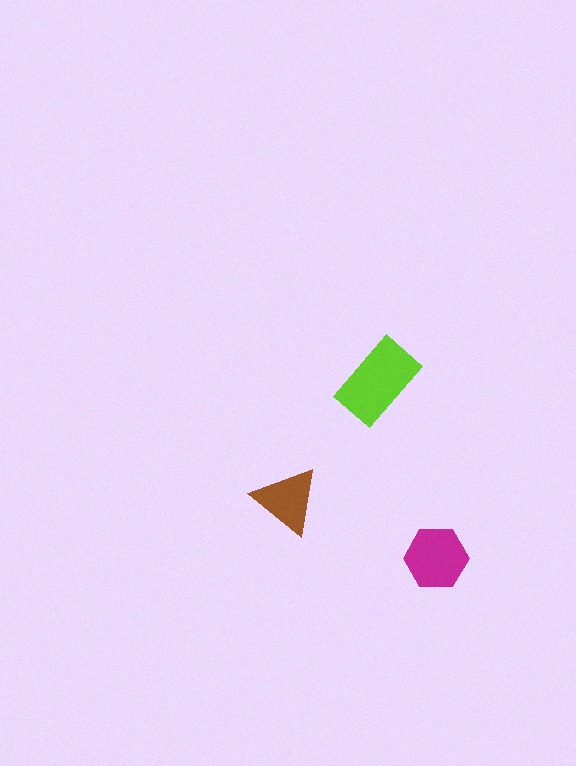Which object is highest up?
The lime rectangle is topmost.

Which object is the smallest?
The brown triangle.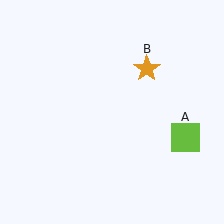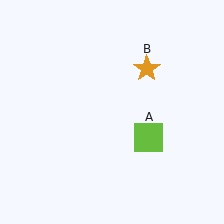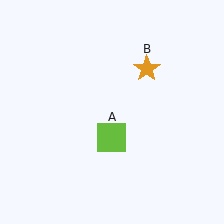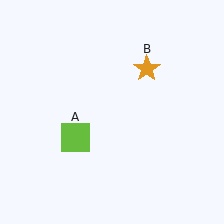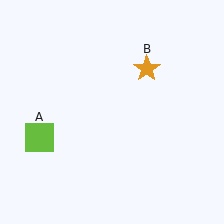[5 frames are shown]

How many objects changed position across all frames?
1 object changed position: lime square (object A).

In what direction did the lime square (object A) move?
The lime square (object A) moved left.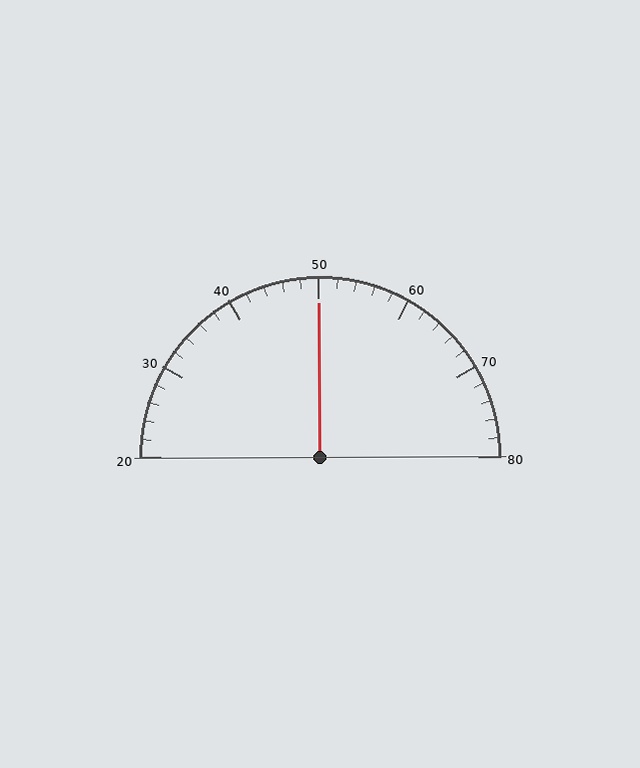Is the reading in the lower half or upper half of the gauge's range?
The reading is in the upper half of the range (20 to 80).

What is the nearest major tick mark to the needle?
The nearest major tick mark is 50.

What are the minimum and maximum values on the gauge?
The gauge ranges from 20 to 80.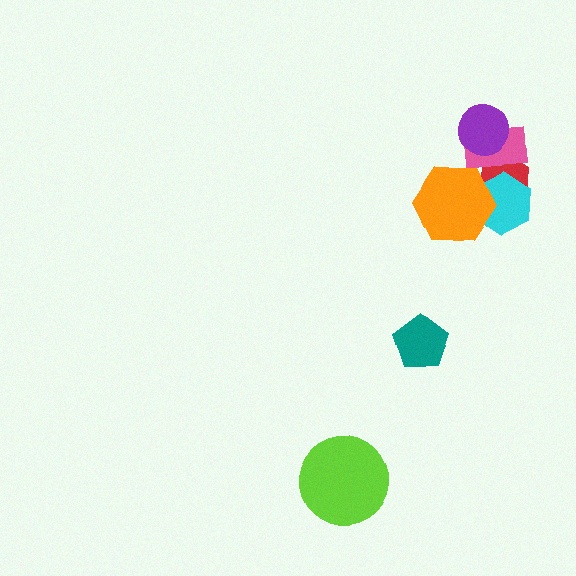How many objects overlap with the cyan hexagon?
2 objects overlap with the cyan hexagon.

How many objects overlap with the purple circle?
1 object overlaps with the purple circle.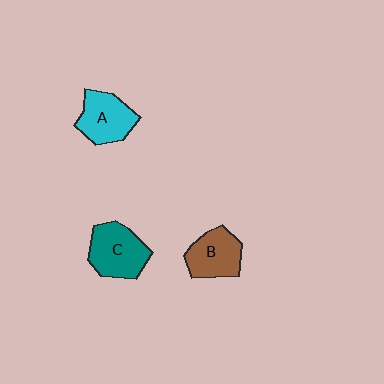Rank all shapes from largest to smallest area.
From largest to smallest: C (teal), A (cyan), B (brown).